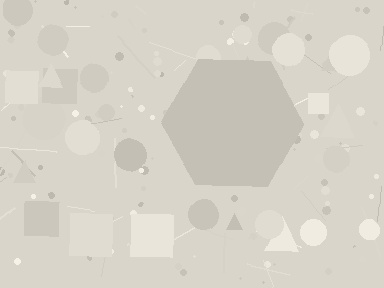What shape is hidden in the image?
A hexagon is hidden in the image.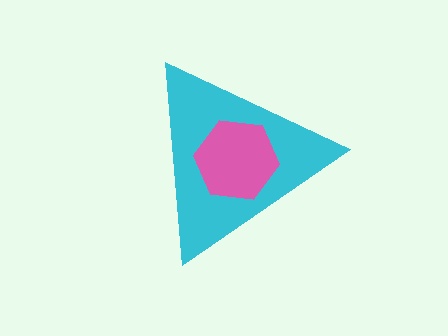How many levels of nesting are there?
2.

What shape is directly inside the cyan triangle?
The pink hexagon.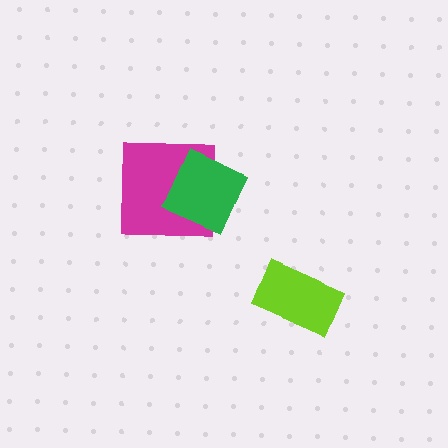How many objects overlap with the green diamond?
1 object overlaps with the green diamond.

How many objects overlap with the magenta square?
1 object overlaps with the magenta square.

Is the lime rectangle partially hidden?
No, no other shape covers it.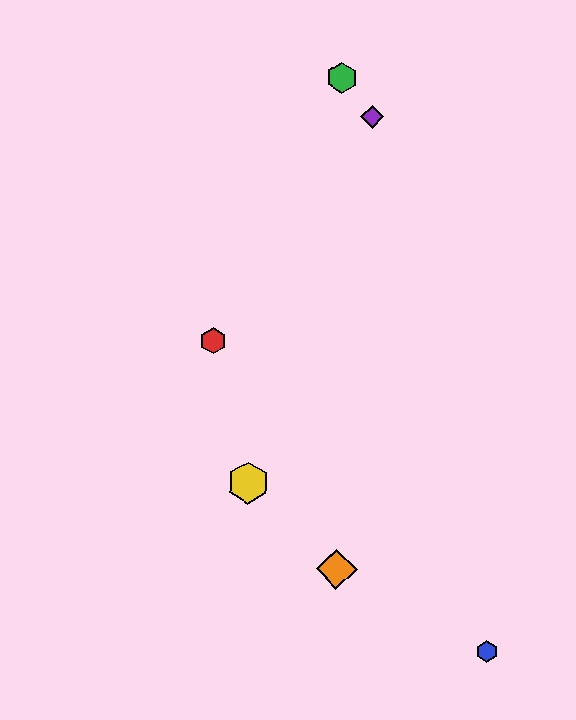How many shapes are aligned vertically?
2 shapes (the green hexagon, the orange diamond) are aligned vertically.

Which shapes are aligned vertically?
The green hexagon, the orange diamond are aligned vertically.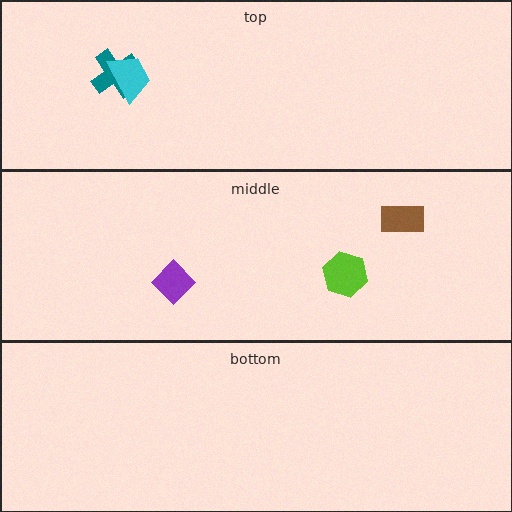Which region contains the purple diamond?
The middle region.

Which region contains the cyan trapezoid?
The top region.